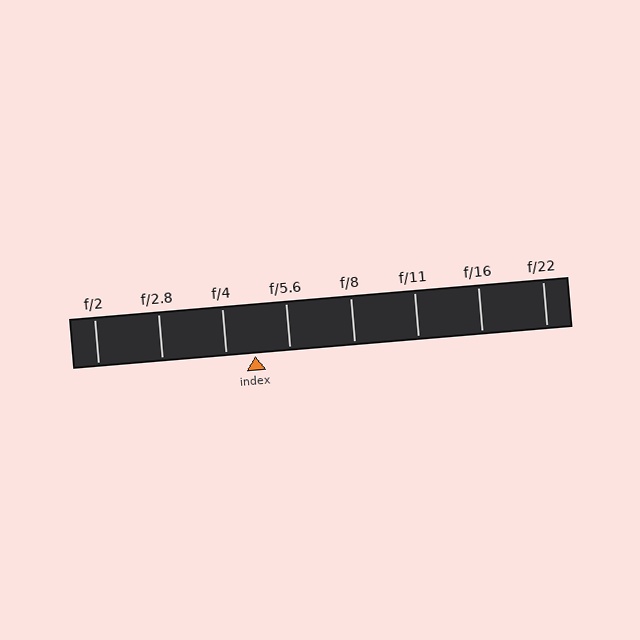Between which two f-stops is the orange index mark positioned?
The index mark is between f/4 and f/5.6.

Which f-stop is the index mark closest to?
The index mark is closest to f/4.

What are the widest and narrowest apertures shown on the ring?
The widest aperture shown is f/2 and the narrowest is f/22.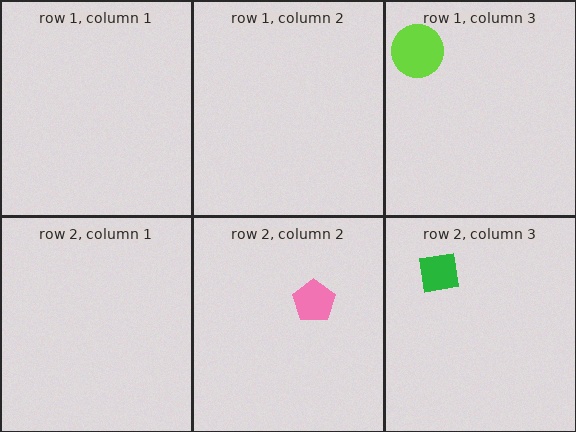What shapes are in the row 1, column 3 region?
The lime circle.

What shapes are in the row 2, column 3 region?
The green square.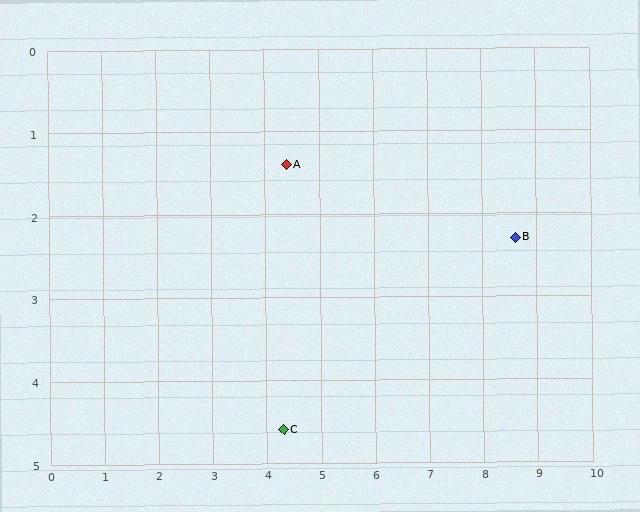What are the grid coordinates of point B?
Point B is at approximately (8.6, 2.3).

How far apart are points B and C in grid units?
Points B and C are about 4.9 grid units apart.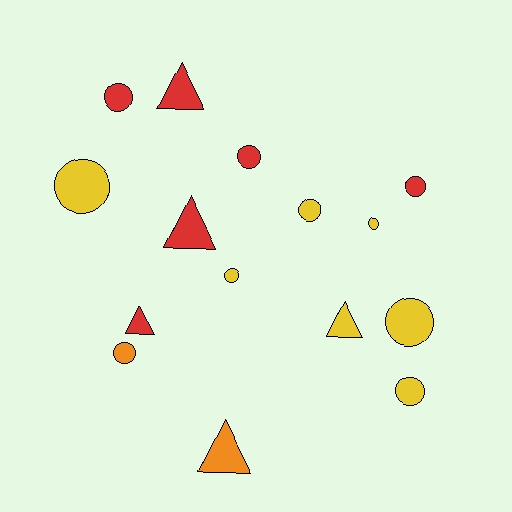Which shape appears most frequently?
Circle, with 10 objects.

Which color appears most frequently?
Yellow, with 7 objects.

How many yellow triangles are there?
There is 1 yellow triangle.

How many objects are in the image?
There are 15 objects.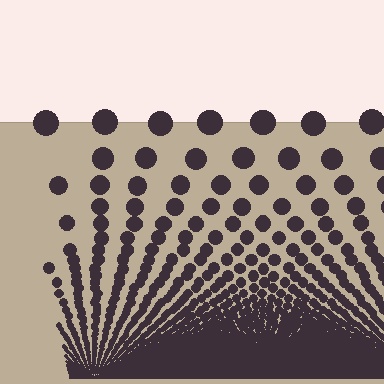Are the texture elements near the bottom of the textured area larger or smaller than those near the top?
Smaller. The gradient is inverted — elements near the bottom are smaller and denser.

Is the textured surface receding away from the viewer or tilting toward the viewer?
The surface appears to tilt toward the viewer. Texture elements get larger and sparser toward the top.